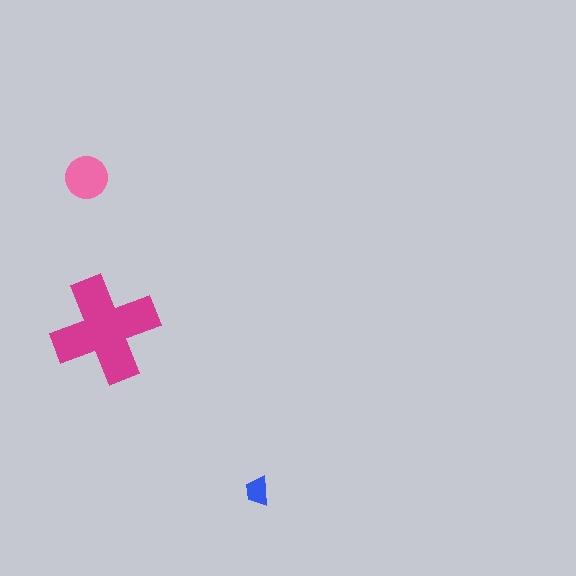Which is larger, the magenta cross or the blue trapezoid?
The magenta cross.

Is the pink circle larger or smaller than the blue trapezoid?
Larger.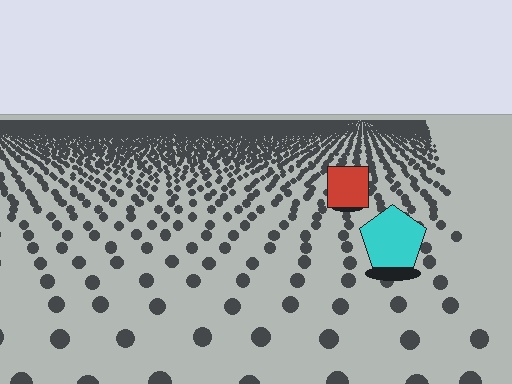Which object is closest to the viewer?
The cyan pentagon is closest. The texture marks near it are larger and more spread out.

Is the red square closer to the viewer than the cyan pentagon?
No. The cyan pentagon is closer — you can tell from the texture gradient: the ground texture is coarser near it.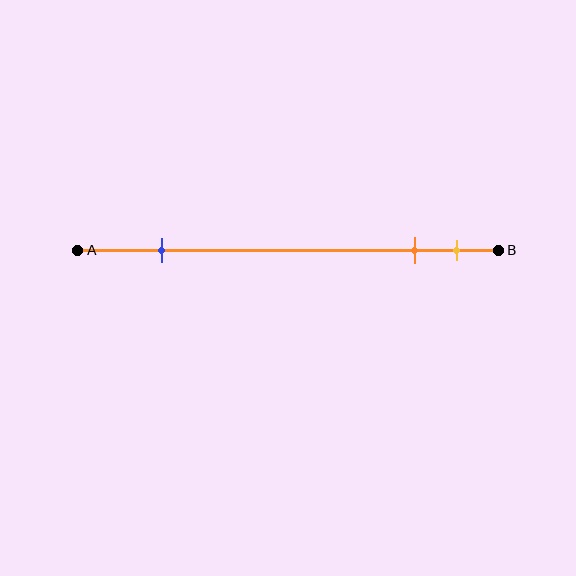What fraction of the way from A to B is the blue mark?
The blue mark is approximately 20% (0.2) of the way from A to B.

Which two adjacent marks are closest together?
The orange and yellow marks are the closest adjacent pair.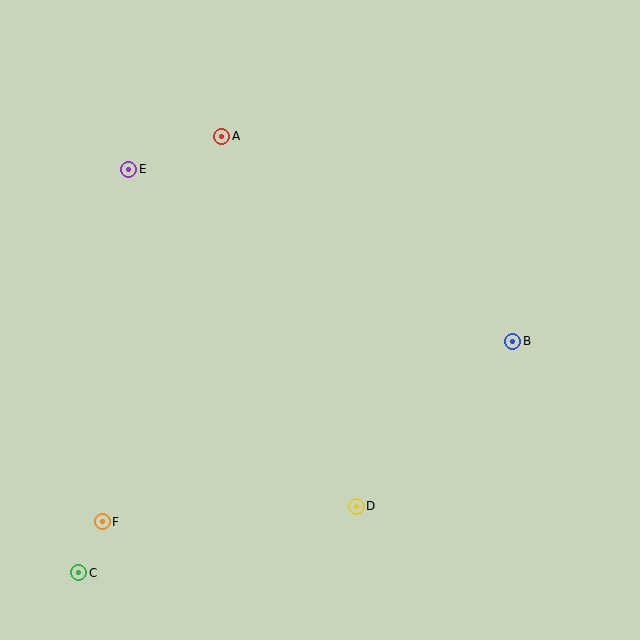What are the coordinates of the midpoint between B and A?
The midpoint between B and A is at (367, 239).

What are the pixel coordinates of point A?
Point A is at (222, 136).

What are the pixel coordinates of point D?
Point D is at (356, 506).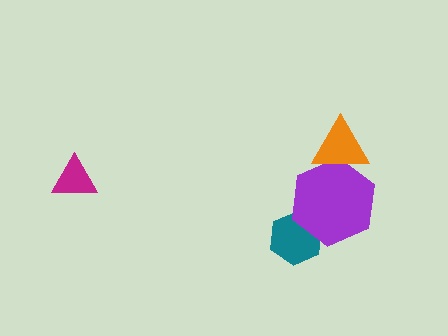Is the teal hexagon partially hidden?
Yes, it is partially covered by another shape.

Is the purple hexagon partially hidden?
Yes, it is partially covered by another shape.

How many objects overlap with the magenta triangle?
0 objects overlap with the magenta triangle.